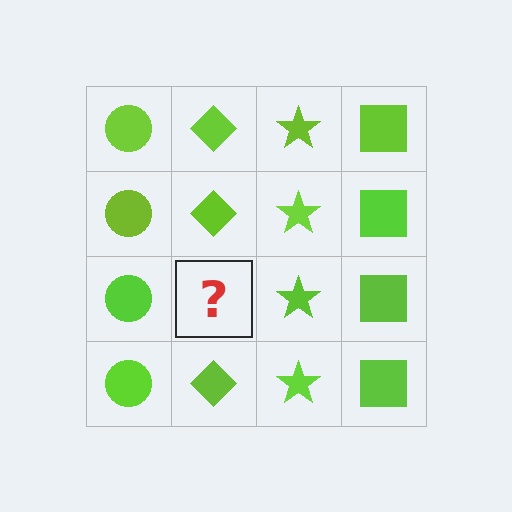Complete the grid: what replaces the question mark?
The question mark should be replaced with a lime diamond.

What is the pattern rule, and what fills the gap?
The rule is that each column has a consistent shape. The gap should be filled with a lime diamond.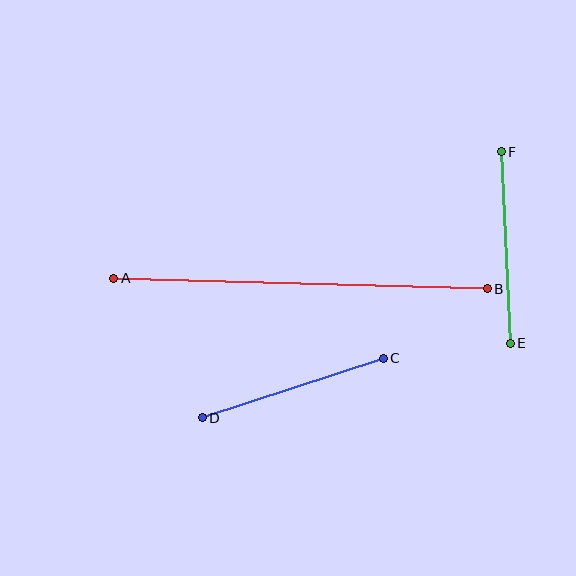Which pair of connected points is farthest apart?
Points A and B are farthest apart.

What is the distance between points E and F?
The distance is approximately 192 pixels.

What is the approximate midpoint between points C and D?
The midpoint is at approximately (293, 388) pixels.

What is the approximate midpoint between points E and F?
The midpoint is at approximately (506, 248) pixels.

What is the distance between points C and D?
The distance is approximately 191 pixels.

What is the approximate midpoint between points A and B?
The midpoint is at approximately (301, 283) pixels.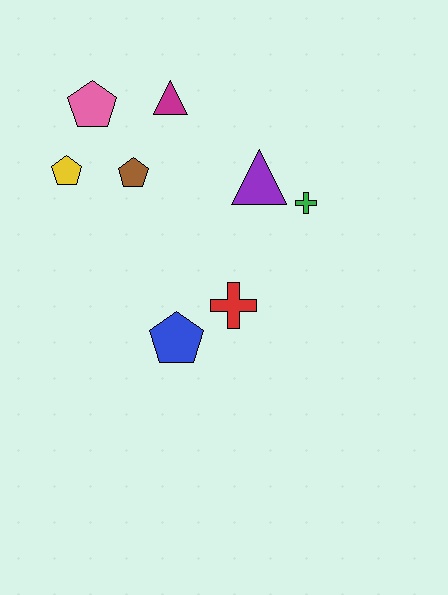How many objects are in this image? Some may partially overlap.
There are 8 objects.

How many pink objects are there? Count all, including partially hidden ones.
There is 1 pink object.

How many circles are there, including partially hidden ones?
There are no circles.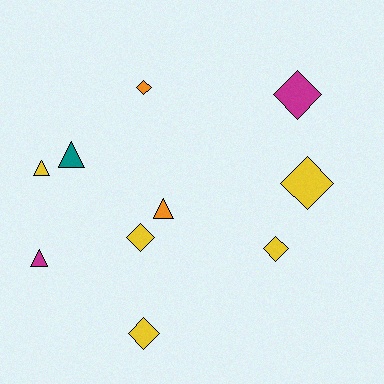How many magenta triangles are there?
There is 1 magenta triangle.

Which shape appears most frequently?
Diamond, with 6 objects.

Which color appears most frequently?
Yellow, with 5 objects.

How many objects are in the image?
There are 10 objects.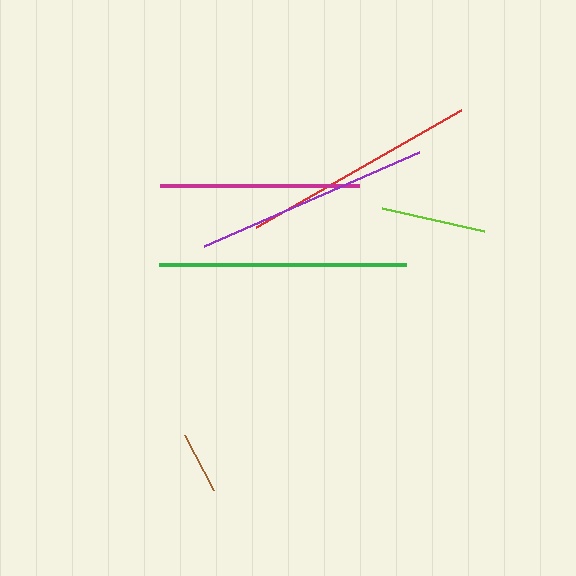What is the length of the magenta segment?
The magenta segment is approximately 199 pixels long.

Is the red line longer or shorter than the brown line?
The red line is longer than the brown line.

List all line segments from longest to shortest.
From longest to shortest: green, red, purple, magenta, lime, brown.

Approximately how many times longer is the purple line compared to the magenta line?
The purple line is approximately 1.2 times the length of the magenta line.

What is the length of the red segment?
The red segment is approximately 236 pixels long.